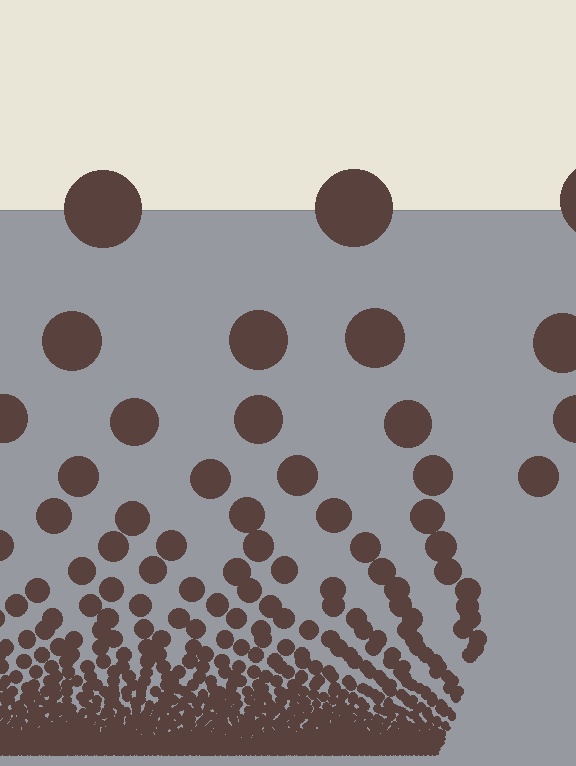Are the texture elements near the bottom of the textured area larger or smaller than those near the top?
Smaller. The gradient is inverted — elements near the bottom are smaller and denser.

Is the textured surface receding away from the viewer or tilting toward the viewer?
The surface appears to tilt toward the viewer. Texture elements get larger and sparser toward the top.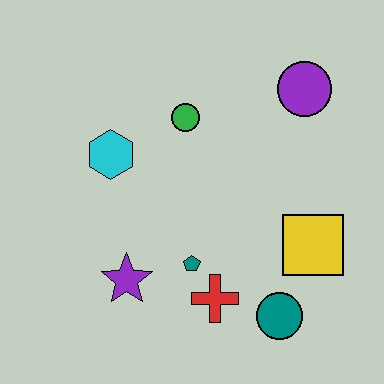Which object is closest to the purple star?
The teal pentagon is closest to the purple star.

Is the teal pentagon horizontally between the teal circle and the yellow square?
No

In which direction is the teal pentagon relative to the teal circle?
The teal pentagon is to the left of the teal circle.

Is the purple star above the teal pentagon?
No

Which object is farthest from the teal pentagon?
The purple circle is farthest from the teal pentagon.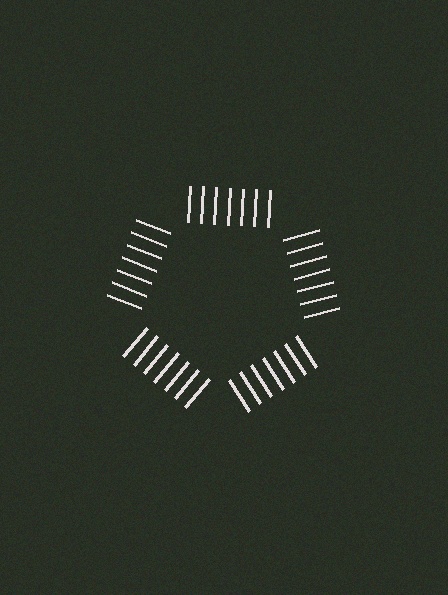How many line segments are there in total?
35 — 7 along each of the 5 edges.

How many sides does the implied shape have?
5 sides — the line-ends trace a pentagon.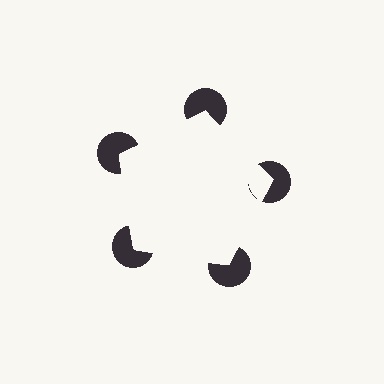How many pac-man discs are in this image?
There are 5 — one at each vertex of the illusory pentagon.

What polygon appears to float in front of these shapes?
An illusory pentagon — its edges are inferred from the aligned wedge cuts in the pac-man discs, not physically drawn.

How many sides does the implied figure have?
5 sides.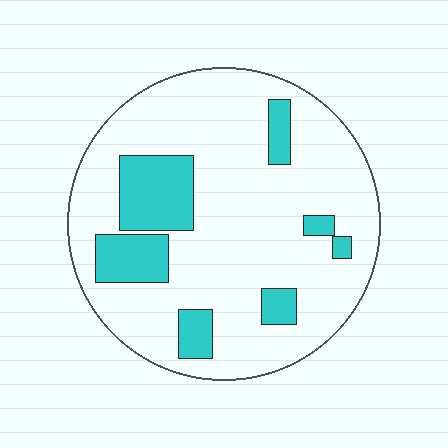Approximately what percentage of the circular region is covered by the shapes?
Approximately 20%.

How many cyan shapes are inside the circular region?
7.